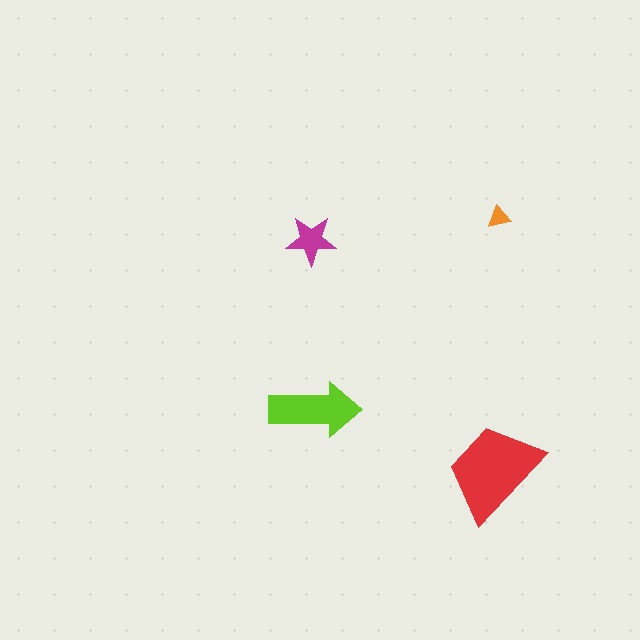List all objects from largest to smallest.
The red trapezoid, the lime arrow, the magenta star, the orange triangle.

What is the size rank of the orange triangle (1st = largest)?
4th.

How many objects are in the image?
There are 4 objects in the image.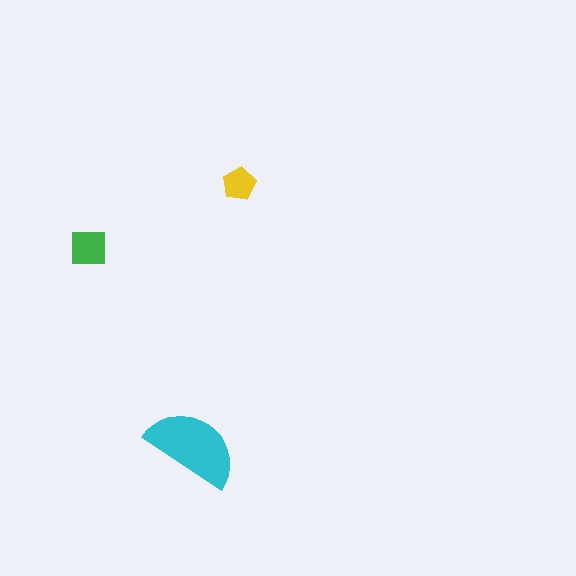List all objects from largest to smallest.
The cyan semicircle, the green square, the yellow pentagon.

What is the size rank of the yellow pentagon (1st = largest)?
3rd.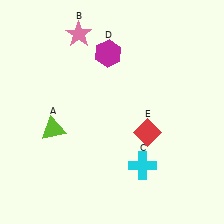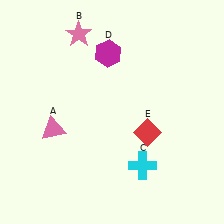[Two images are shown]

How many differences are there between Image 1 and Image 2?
There is 1 difference between the two images.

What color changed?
The triangle (A) changed from lime in Image 1 to pink in Image 2.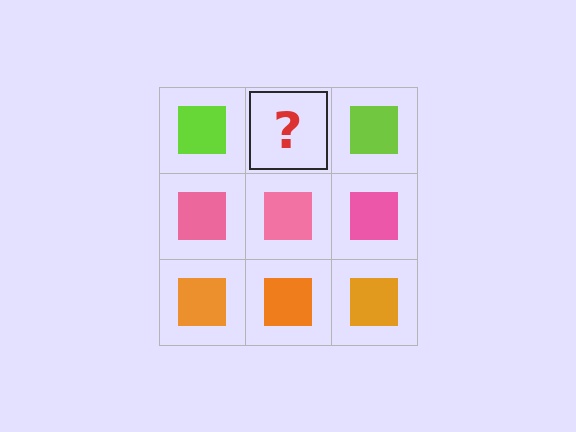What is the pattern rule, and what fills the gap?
The rule is that each row has a consistent color. The gap should be filled with a lime square.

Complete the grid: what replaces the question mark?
The question mark should be replaced with a lime square.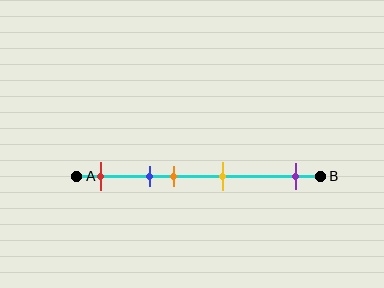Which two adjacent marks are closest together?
The blue and orange marks are the closest adjacent pair.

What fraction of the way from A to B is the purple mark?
The purple mark is approximately 90% (0.9) of the way from A to B.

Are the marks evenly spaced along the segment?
No, the marks are not evenly spaced.